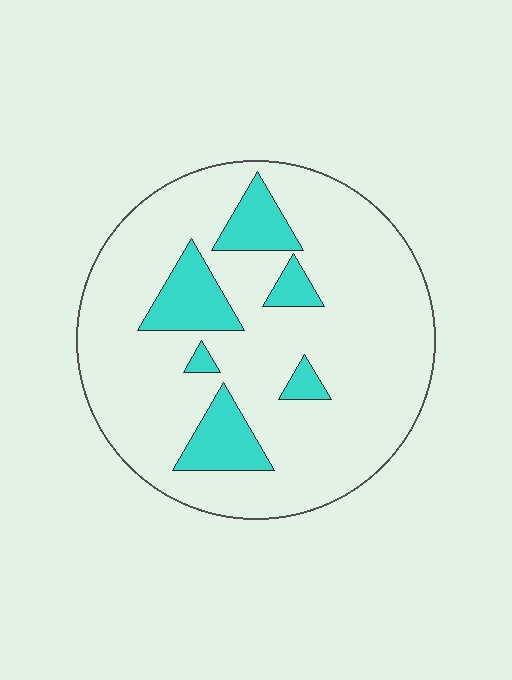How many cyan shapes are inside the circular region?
6.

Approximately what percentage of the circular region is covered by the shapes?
Approximately 15%.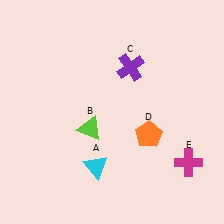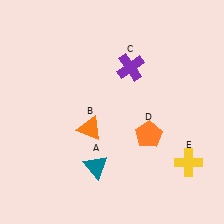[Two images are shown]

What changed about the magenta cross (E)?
In Image 1, E is magenta. In Image 2, it changed to yellow.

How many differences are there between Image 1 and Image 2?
There are 3 differences between the two images.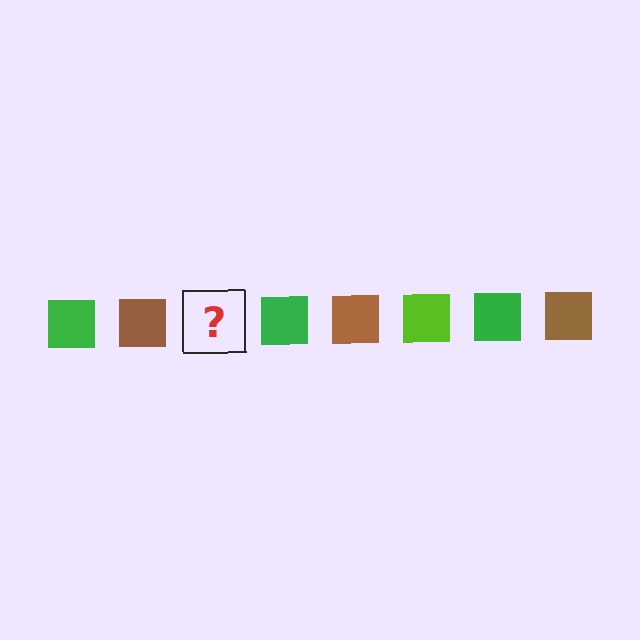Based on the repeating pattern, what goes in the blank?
The blank should be a lime square.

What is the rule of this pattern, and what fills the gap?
The rule is that the pattern cycles through green, brown, lime squares. The gap should be filled with a lime square.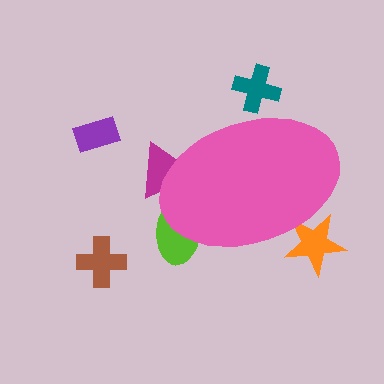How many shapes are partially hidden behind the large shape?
4 shapes are partially hidden.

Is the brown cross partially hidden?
No, the brown cross is fully visible.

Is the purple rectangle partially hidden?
No, the purple rectangle is fully visible.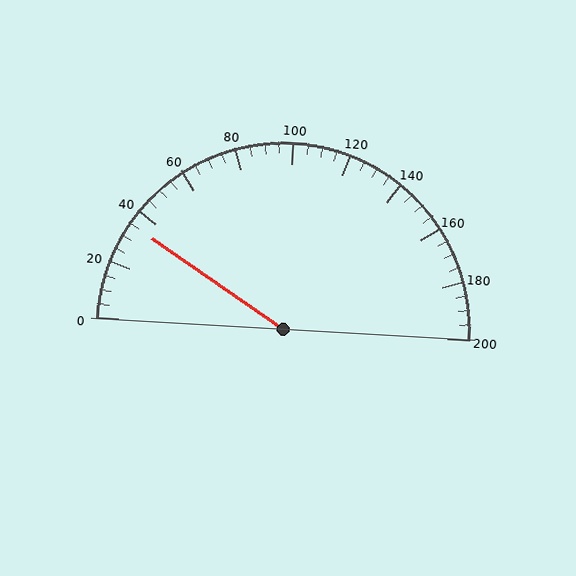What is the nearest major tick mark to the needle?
The nearest major tick mark is 40.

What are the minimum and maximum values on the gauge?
The gauge ranges from 0 to 200.